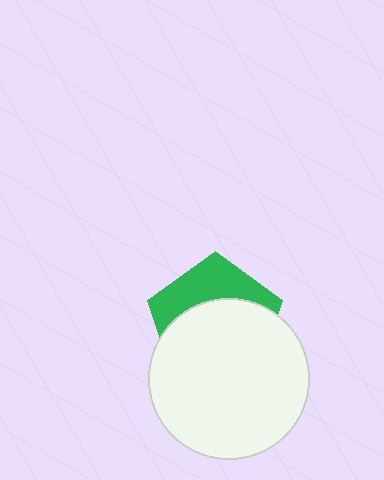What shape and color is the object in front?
The object in front is a white circle.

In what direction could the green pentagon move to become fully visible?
The green pentagon could move up. That would shift it out from behind the white circle entirely.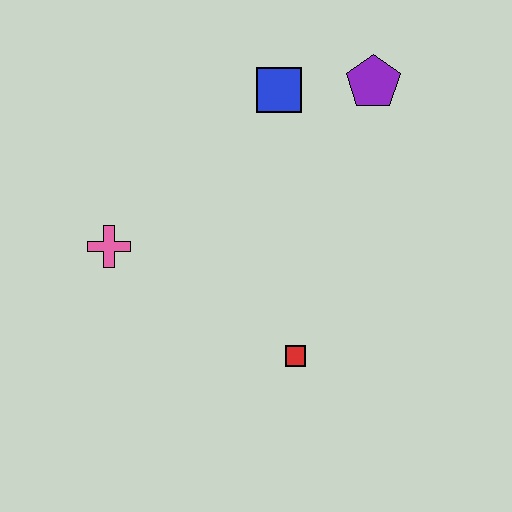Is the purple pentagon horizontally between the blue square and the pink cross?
No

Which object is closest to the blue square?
The purple pentagon is closest to the blue square.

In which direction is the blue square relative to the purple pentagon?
The blue square is to the left of the purple pentagon.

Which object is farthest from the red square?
The purple pentagon is farthest from the red square.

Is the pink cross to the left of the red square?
Yes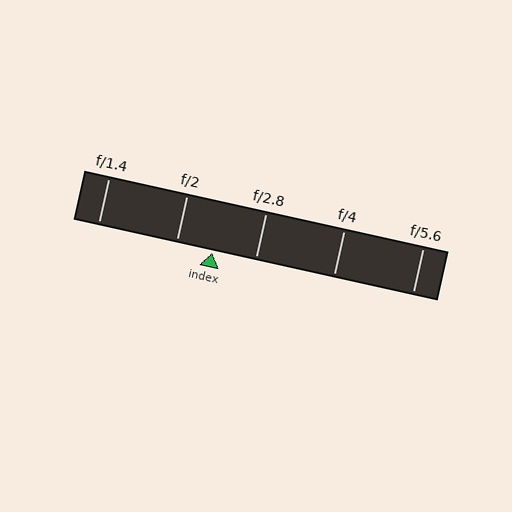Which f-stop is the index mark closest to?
The index mark is closest to f/2.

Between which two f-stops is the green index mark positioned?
The index mark is between f/2 and f/2.8.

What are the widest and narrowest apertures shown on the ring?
The widest aperture shown is f/1.4 and the narrowest is f/5.6.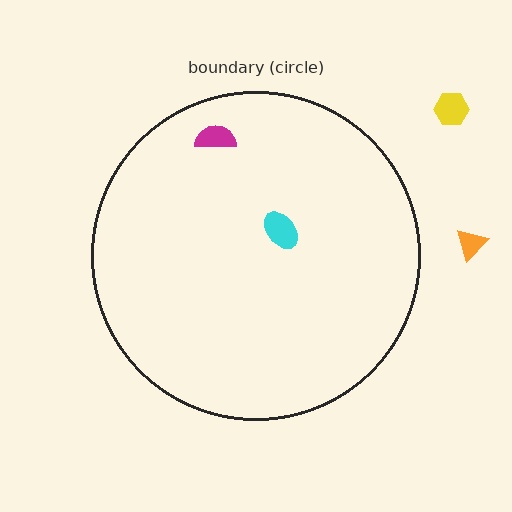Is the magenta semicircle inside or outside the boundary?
Inside.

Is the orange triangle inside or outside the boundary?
Outside.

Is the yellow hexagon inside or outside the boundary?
Outside.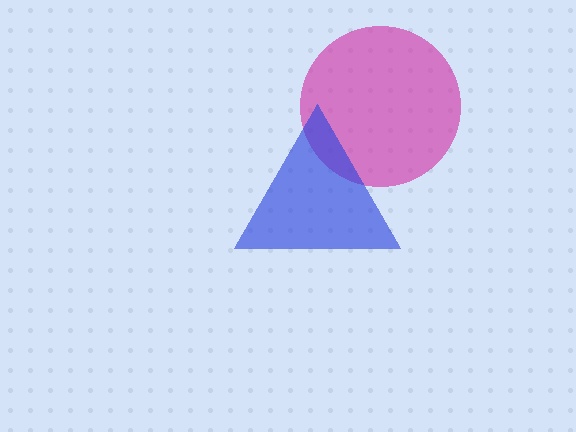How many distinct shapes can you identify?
There are 2 distinct shapes: a magenta circle, a blue triangle.